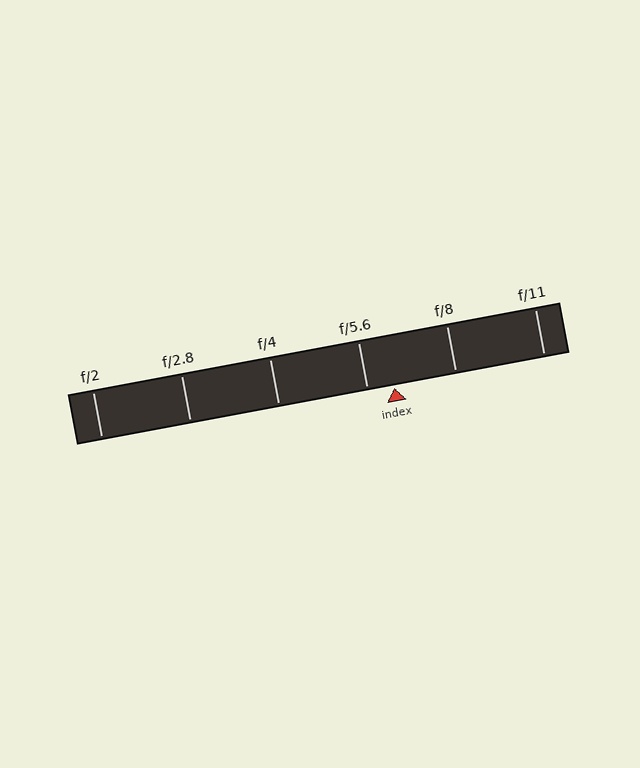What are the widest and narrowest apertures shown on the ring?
The widest aperture shown is f/2 and the narrowest is f/11.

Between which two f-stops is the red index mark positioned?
The index mark is between f/5.6 and f/8.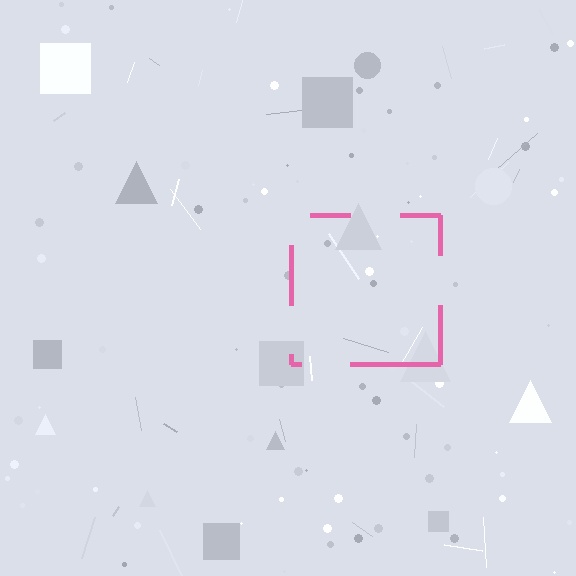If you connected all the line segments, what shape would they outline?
They would outline a square.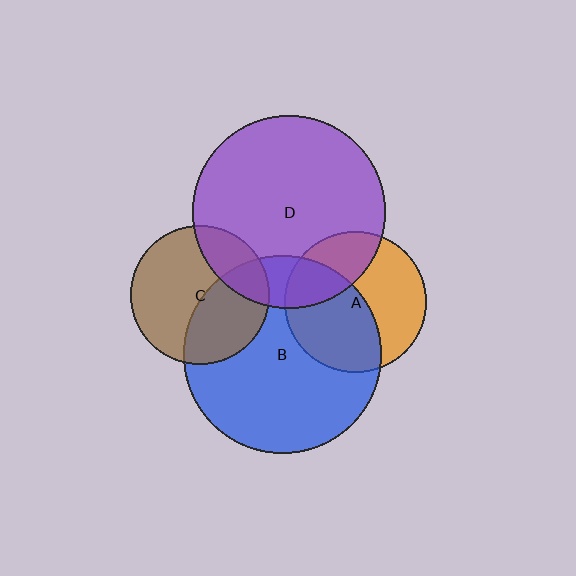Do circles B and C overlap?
Yes.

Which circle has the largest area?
Circle B (blue).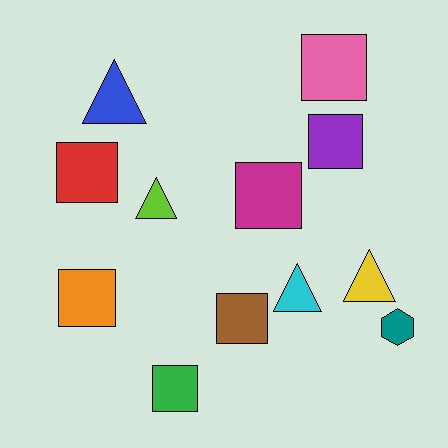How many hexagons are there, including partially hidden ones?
There is 1 hexagon.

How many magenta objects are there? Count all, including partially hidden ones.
There is 1 magenta object.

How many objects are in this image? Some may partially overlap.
There are 12 objects.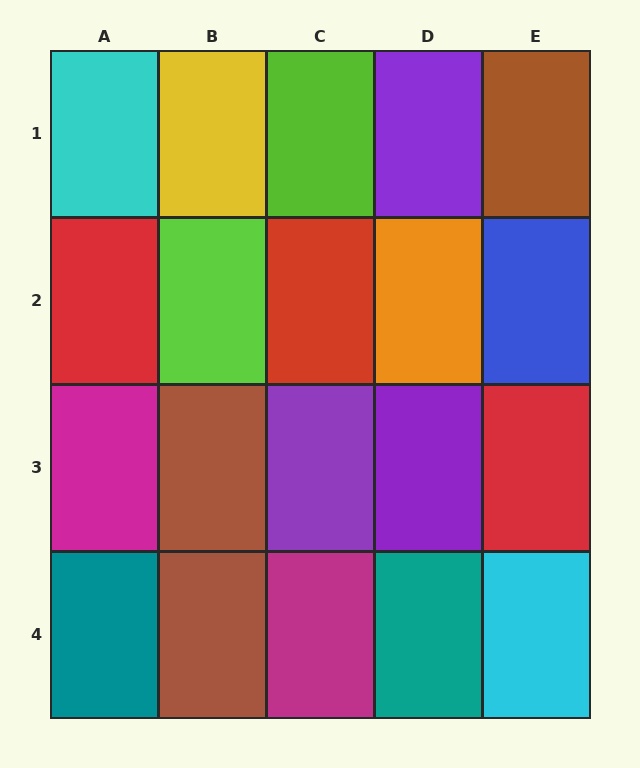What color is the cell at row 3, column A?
Magenta.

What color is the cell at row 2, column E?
Blue.